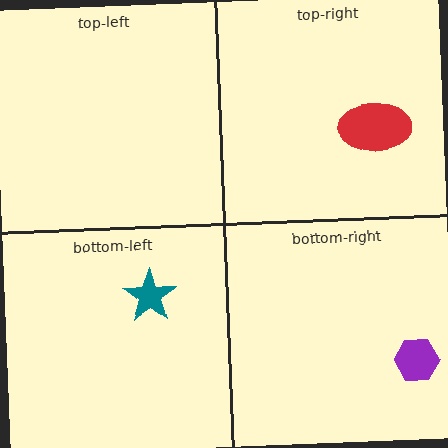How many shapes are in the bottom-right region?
1.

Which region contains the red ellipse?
The top-right region.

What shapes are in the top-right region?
The red ellipse.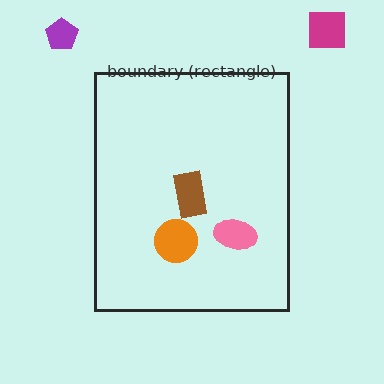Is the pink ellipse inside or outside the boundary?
Inside.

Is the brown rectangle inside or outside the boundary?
Inside.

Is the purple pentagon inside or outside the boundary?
Outside.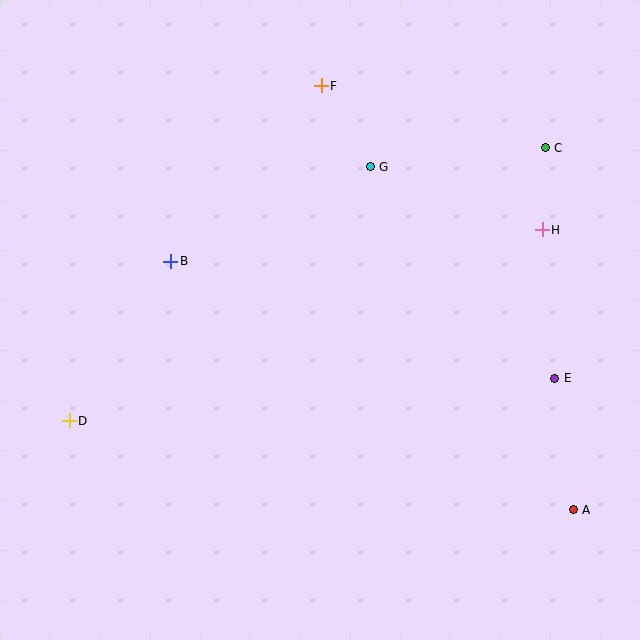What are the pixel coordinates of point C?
Point C is at (545, 148).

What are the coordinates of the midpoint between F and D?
The midpoint between F and D is at (195, 253).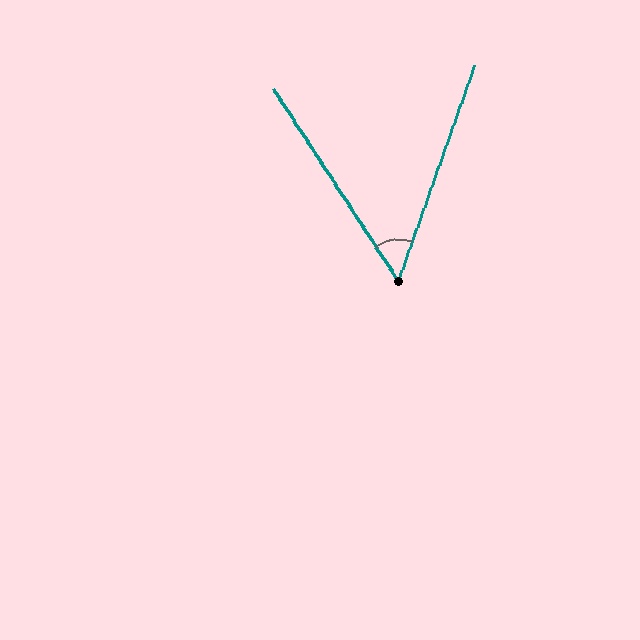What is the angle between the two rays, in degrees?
Approximately 52 degrees.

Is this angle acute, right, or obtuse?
It is acute.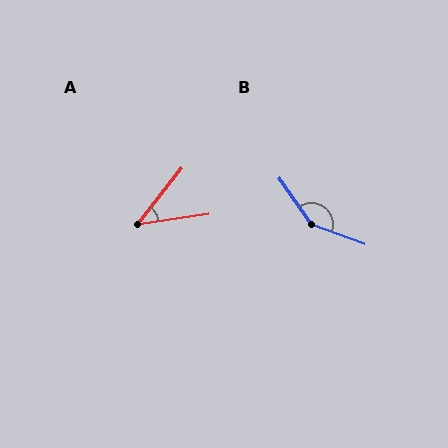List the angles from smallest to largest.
A (44°), B (146°).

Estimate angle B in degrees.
Approximately 146 degrees.